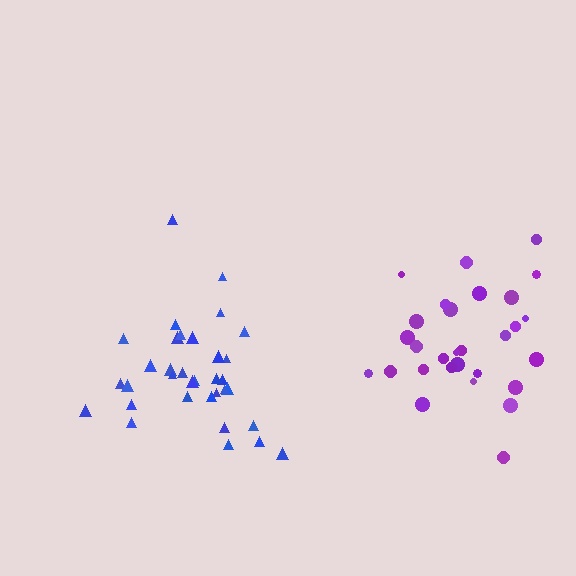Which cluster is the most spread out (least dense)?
Purple.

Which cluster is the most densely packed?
Blue.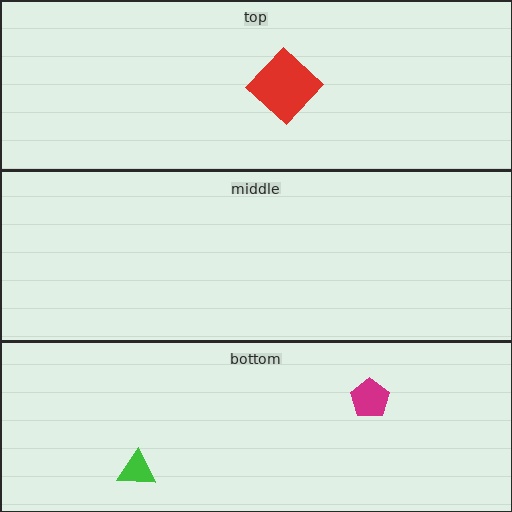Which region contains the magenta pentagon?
The bottom region.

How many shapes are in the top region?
1.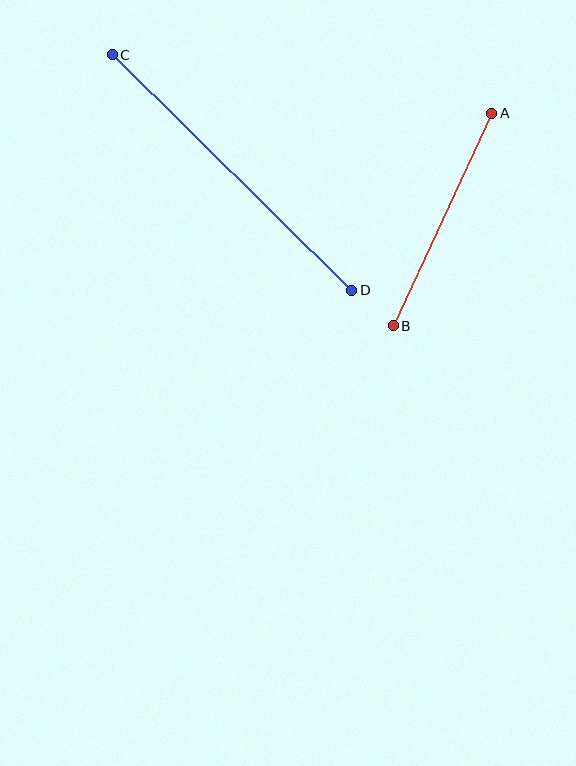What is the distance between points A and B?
The distance is approximately 235 pixels.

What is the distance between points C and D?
The distance is approximately 336 pixels.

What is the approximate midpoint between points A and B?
The midpoint is at approximately (442, 220) pixels.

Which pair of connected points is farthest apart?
Points C and D are farthest apart.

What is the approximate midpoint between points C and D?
The midpoint is at approximately (232, 173) pixels.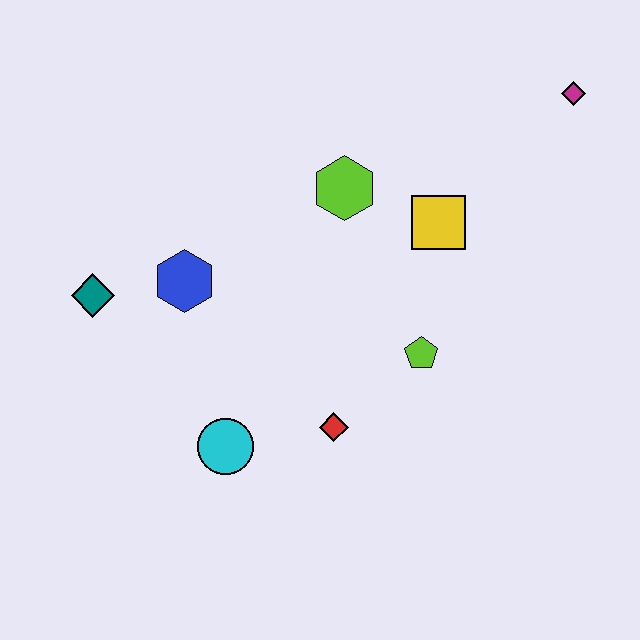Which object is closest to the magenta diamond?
The yellow square is closest to the magenta diamond.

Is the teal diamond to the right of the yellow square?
No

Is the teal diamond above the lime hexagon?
No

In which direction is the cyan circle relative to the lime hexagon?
The cyan circle is below the lime hexagon.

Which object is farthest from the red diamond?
The magenta diamond is farthest from the red diamond.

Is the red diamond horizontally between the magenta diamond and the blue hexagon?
Yes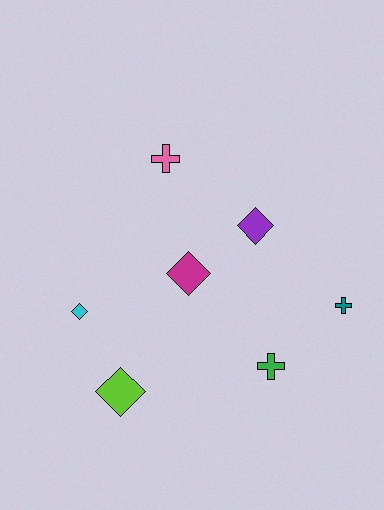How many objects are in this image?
There are 7 objects.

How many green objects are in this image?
There is 1 green object.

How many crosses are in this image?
There are 3 crosses.